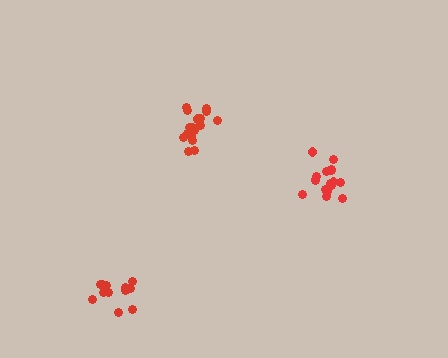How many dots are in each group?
Group 1: 18 dots, Group 2: 13 dots, Group 3: 17 dots (48 total).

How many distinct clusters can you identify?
There are 3 distinct clusters.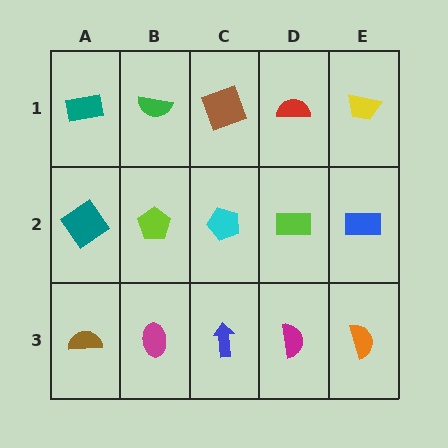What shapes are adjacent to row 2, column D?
A red semicircle (row 1, column D), a magenta semicircle (row 3, column D), a cyan pentagon (row 2, column C), a blue rectangle (row 2, column E).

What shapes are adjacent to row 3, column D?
A lime rectangle (row 2, column D), a blue arrow (row 3, column C), an orange semicircle (row 3, column E).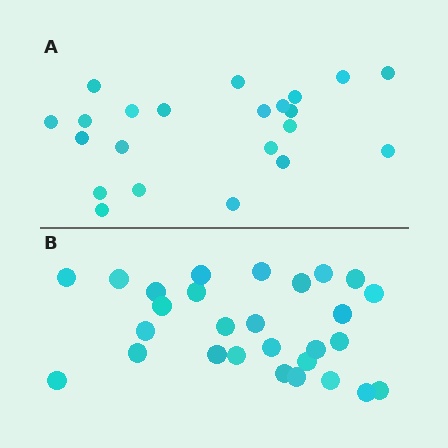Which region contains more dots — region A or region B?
Region B (the bottom region) has more dots.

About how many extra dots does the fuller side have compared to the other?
Region B has about 6 more dots than region A.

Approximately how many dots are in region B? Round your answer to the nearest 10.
About 30 dots. (The exact count is 28, which rounds to 30.)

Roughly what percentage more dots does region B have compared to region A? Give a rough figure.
About 25% more.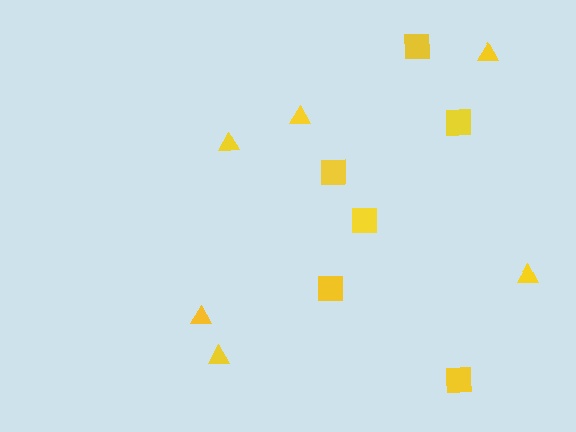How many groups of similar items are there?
There are 2 groups: one group of squares (6) and one group of triangles (6).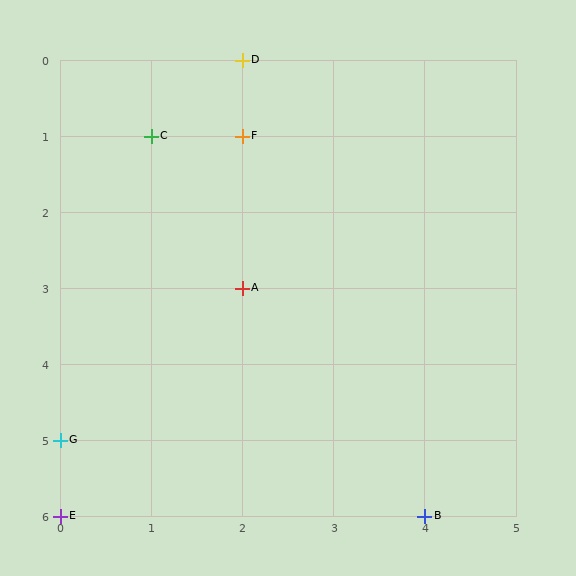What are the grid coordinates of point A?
Point A is at grid coordinates (2, 3).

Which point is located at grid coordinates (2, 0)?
Point D is at (2, 0).